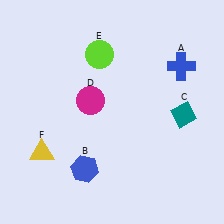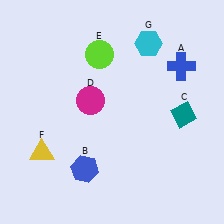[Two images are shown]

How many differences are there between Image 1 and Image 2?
There is 1 difference between the two images.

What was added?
A cyan hexagon (G) was added in Image 2.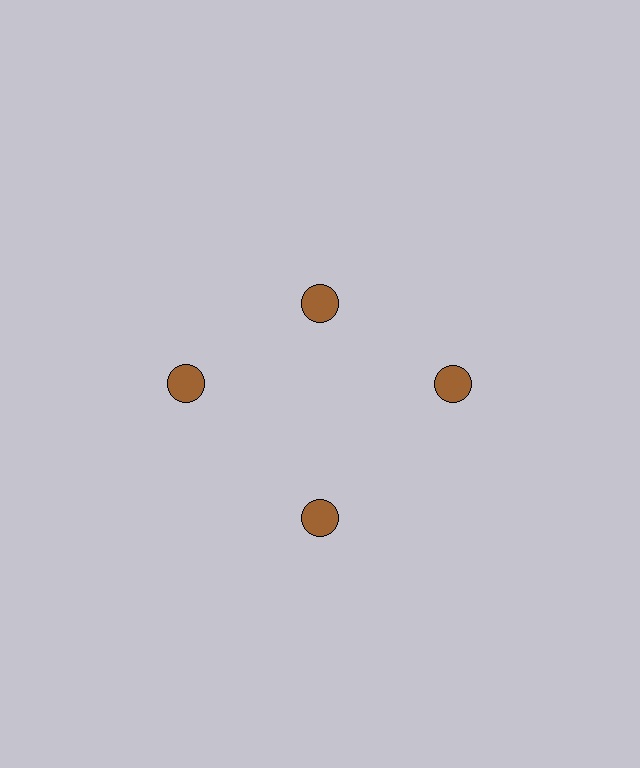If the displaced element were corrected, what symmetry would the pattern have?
It would have 4-fold rotational symmetry — the pattern would map onto itself every 90 degrees.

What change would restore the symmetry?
The symmetry would be restored by moving it outward, back onto the ring so that all 4 circles sit at equal angles and equal distance from the center.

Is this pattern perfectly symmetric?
No. The 4 brown circles are arranged in a ring, but one element near the 12 o'clock position is pulled inward toward the center, breaking the 4-fold rotational symmetry.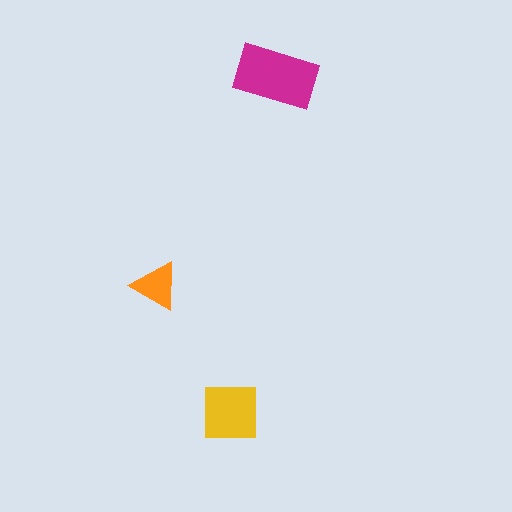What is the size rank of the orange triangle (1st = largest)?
3rd.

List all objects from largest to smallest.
The magenta rectangle, the yellow square, the orange triangle.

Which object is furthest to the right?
The magenta rectangle is rightmost.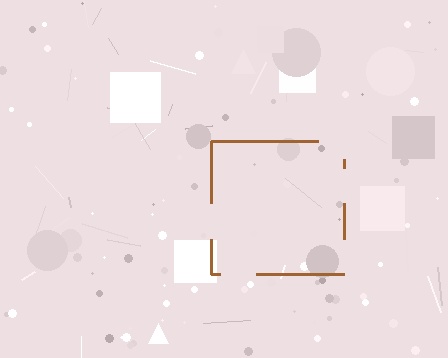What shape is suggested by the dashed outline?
The dashed outline suggests a square.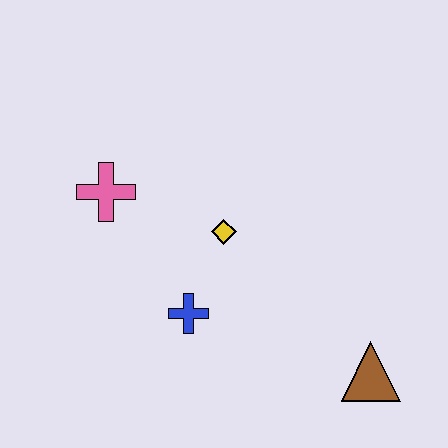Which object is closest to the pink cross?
The yellow diamond is closest to the pink cross.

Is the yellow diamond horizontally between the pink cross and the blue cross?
No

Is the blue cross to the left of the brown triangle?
Yes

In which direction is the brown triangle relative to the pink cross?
The brown triangle is to the right of the pink cross.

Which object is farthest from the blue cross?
The brown triangle is farthest from the blue cross.